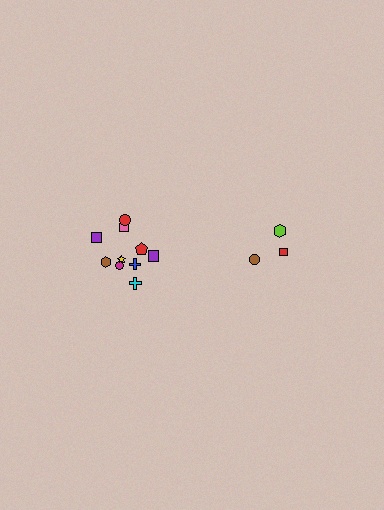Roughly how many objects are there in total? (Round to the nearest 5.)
Roughly 15 objects in total.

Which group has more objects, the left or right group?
The left group.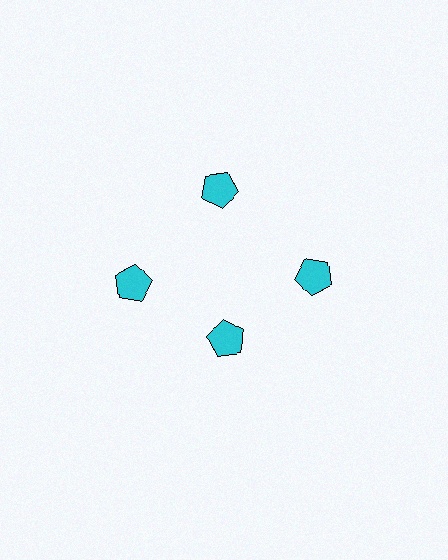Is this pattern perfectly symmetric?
No. The 4 cyan pentagons are arranged in a ring, but one element near the 6 o'clock position is pulled inward toward the center, breaking the 4-fold rotational symmetry.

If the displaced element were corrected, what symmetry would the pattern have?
It would have 4-fold rotational symmetry — the pattern would map onto itself every 90 degrees.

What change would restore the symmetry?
The symmetry would be restored by moving it outward, back onto the ring so that all 4 pentagons sit at equal angles and equal distance from the center.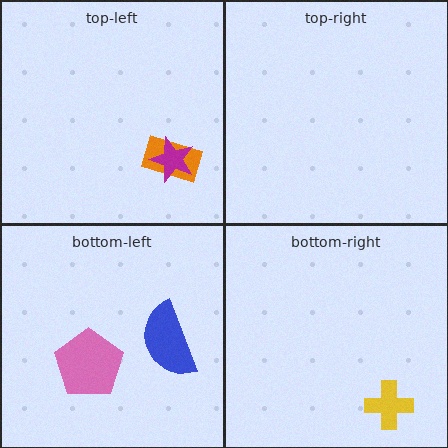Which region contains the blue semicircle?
The bottom-left region.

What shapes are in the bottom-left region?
The pink pentagon, the blue semicircle.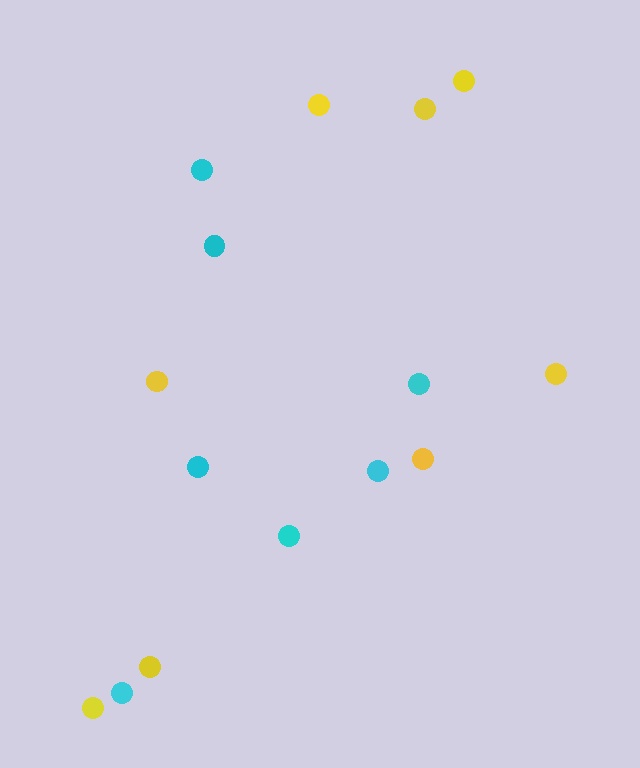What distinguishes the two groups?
There are 2 groups: one group of yellow circles (8) and one group of cyan circles (7).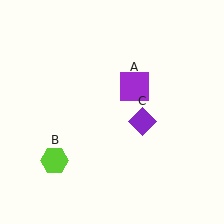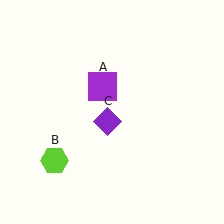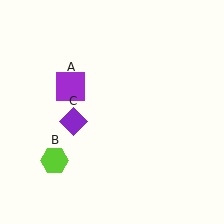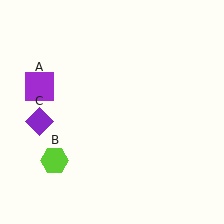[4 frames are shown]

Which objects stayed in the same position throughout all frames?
Lime hexagon (object B) remained stationary.